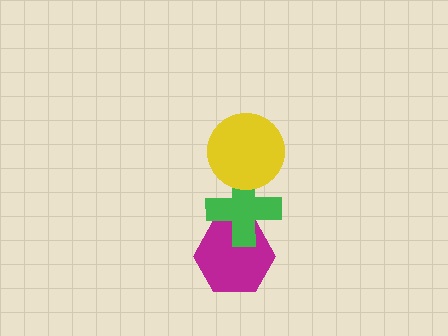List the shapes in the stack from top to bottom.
From top to bottom: the yellow circle, the green cross, the magenta hexagon.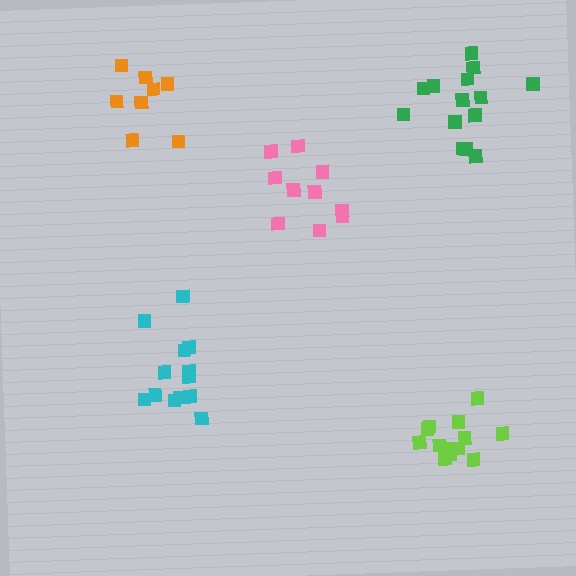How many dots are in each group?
Group 1: 8 dots, Group 2: 13 dots, Group 3: 10 dots, Group 4: 14 dots, Group 5: 13 dots (58 total).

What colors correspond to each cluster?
The clusters are colored: orange, cyan, pink, green, lime.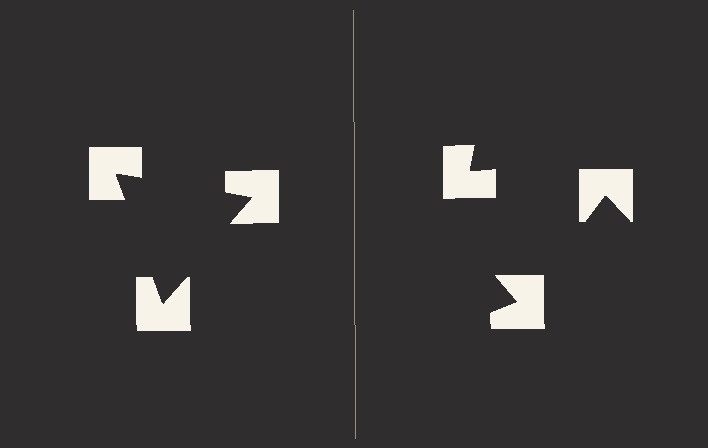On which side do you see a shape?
An illusory triangle appears on the left side. On the right side the wedge cuts are rotated, so no coherent shape forms.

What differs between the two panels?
The notched squares are positioned identically on both sides; only the wedge orientations differ. On the left they align to a triangle; on the right they are misaligned.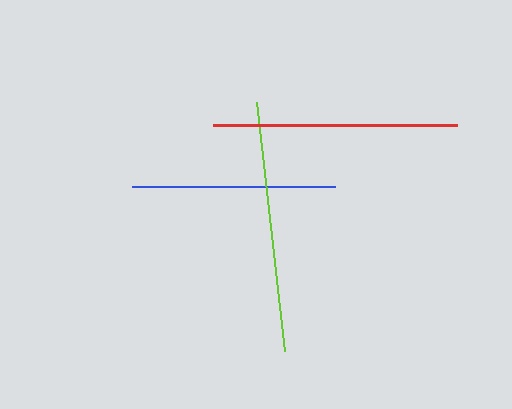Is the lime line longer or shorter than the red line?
The lime line is longer than the red line.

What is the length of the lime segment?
The lime segment is approximately 250 pixels long.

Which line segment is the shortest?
The blue line is the shortest at approximately 203 pixels.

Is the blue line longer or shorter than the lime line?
The lime line is longer than the blue line.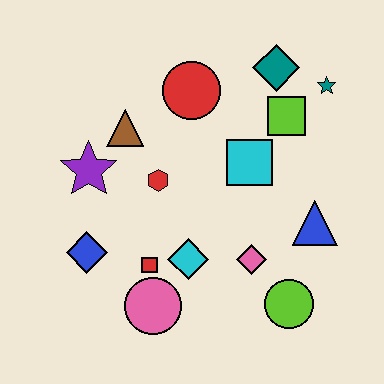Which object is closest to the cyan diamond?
The red square is closest to the cyan diamond.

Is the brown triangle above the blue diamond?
Yes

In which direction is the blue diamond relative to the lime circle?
The blue diamond is to the left of the lime circle.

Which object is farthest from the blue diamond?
The teal star is farthest from the blue diamond.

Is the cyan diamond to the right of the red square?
Yes